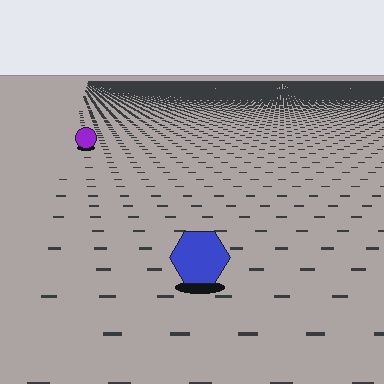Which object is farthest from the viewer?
The purple circle is farthest from the viewer. It appears smaller and the ground texture around it is denser.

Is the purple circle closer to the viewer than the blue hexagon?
No. The blue hexagon is closer — you can tell from the texture gradient: the ground texture is coarser near it.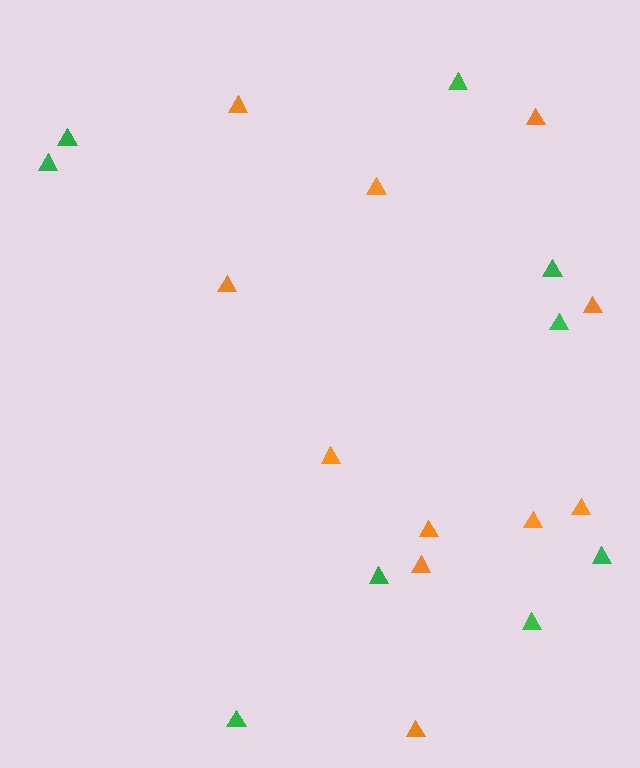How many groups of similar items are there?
There are 2 groups: one group of orange triangles (11) and one group of green triangles (9).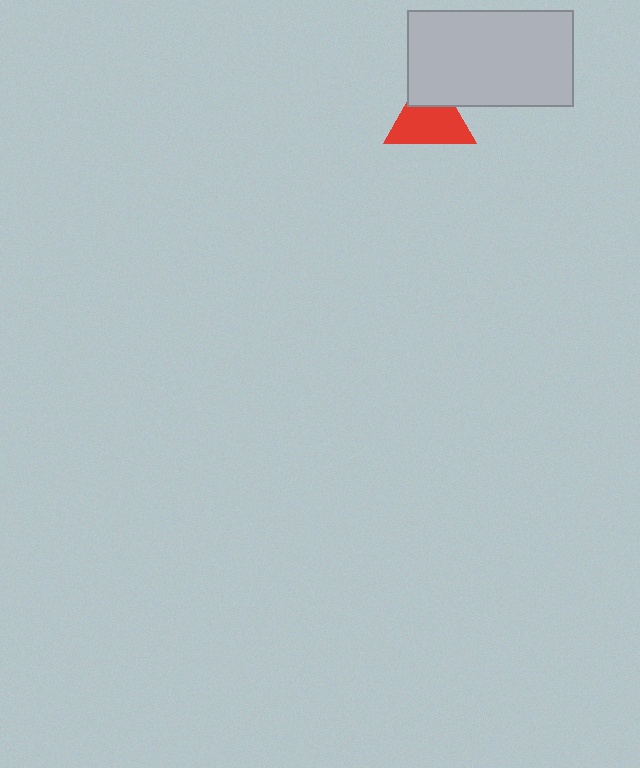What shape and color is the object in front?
The object in front is a light gray rectangle.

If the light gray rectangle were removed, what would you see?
You would see the complete red triangle.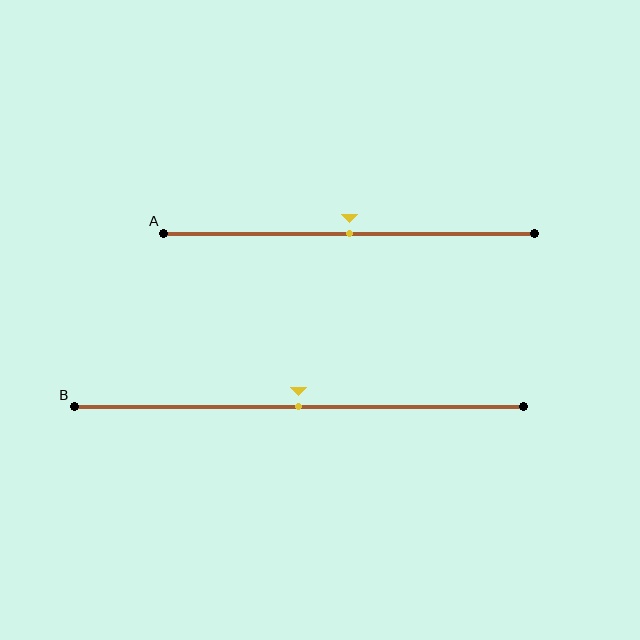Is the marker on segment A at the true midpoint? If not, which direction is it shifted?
Yes, the marker on segment A is at the true midpoint.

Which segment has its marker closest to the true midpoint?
Segment A has its marker closest to the true midpoint.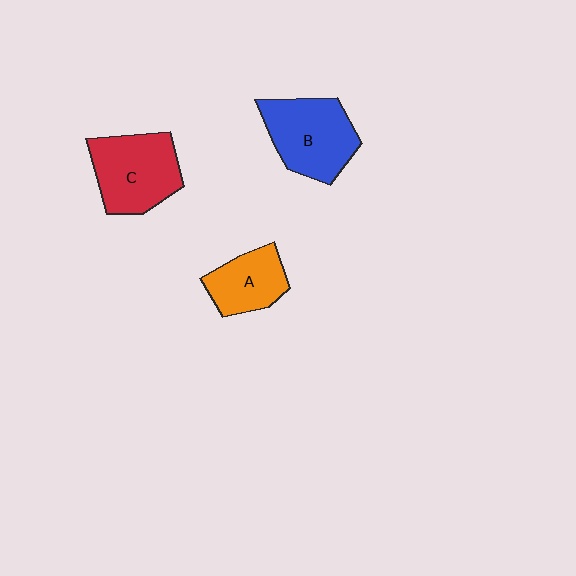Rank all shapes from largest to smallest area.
From largest to smallest: B (blue), C (red), A (orange).